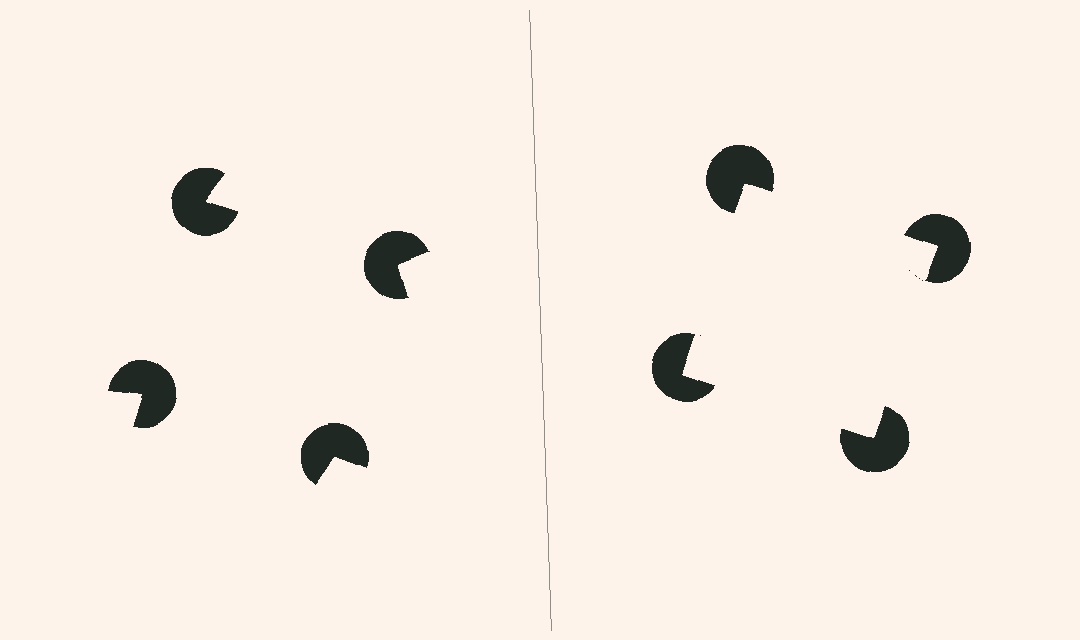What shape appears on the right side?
An illusory square.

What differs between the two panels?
The pac-man discs are positioned identically on both sides; only the wedge orientations differ. On the right they align to a square; on the left they are misaligned.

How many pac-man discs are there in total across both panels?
8 — 4 on each side.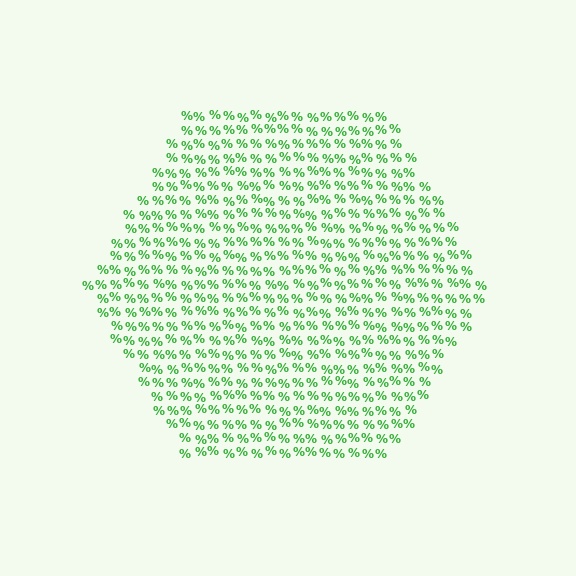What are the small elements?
The small elements are percent signs.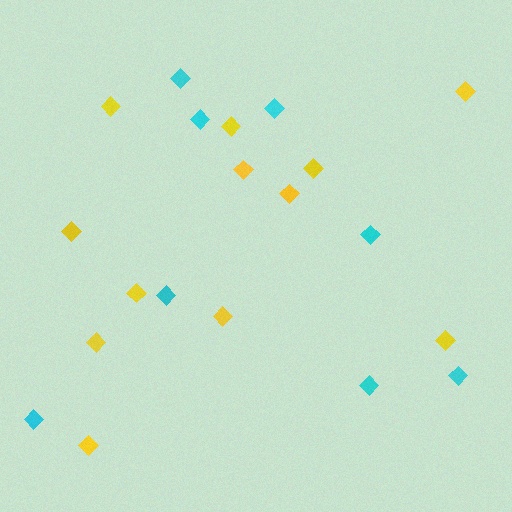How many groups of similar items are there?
There are 2 groups: one group of yellow diamonds (12) and one group of cyan diamonds (8).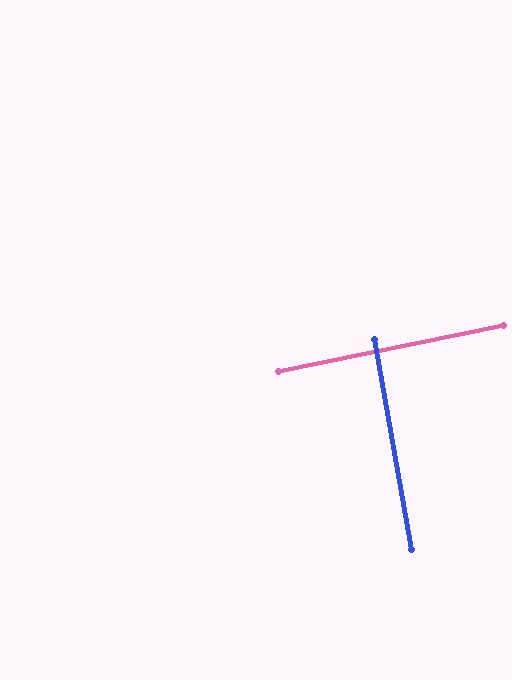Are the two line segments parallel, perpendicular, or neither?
Perpendicular — they meet at approximately 88°.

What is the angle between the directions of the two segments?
Approximately 88 degrees.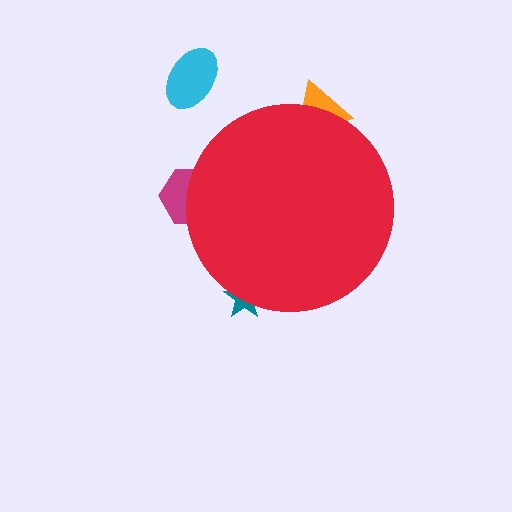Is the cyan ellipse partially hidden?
No, the cyan ellipse is fully visible.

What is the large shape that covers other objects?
A red circle.